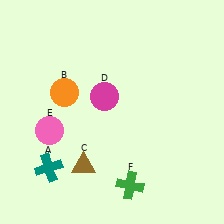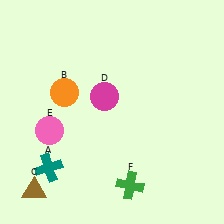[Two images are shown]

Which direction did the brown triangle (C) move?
The brown triangle (C) moved left.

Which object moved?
The brown triangle (C) moved left.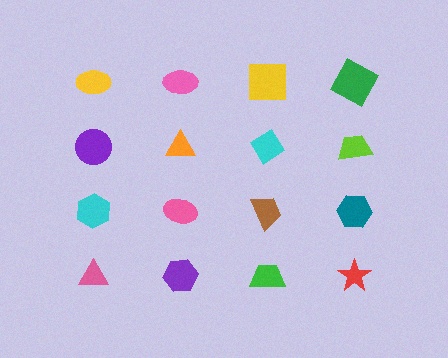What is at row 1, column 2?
A pink ellipse.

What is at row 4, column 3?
A green trapezoid.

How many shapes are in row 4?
4 shapes.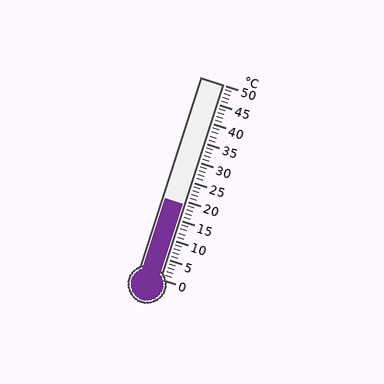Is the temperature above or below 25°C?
The temperature is below 25°C.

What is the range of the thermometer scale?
The thermometer scale ranges from 0°C to 50°C.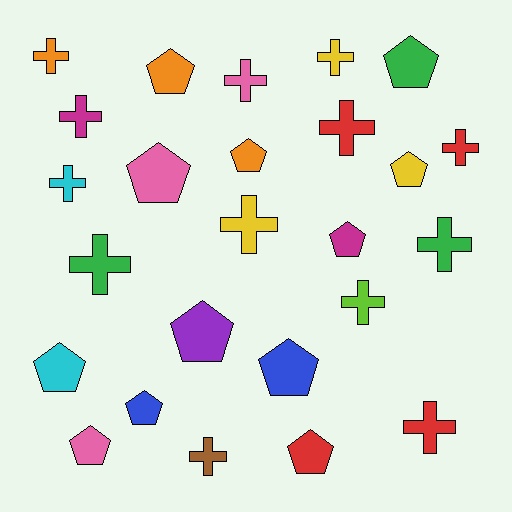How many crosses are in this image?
There are 13 crosses.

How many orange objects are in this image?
There are 3 orange objects.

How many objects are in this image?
There are 25 objects.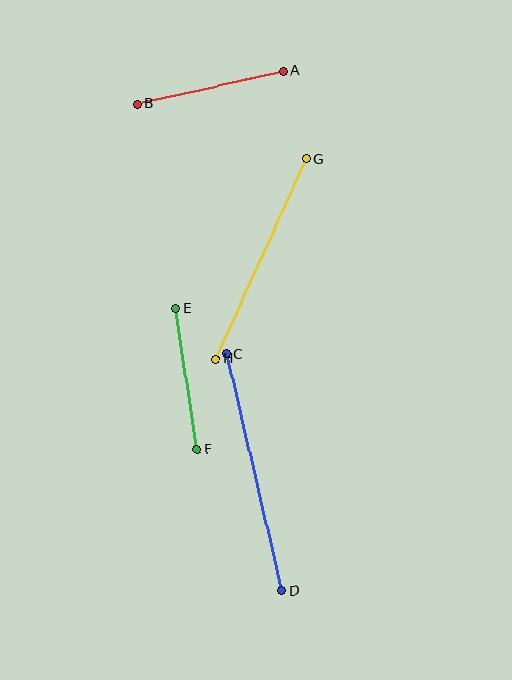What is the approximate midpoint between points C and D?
The midpoint is at approximately (254, 472) pixels.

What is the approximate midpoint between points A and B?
The midpoint is at approximately (210, 87) pixels.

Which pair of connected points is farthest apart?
Points C and D are farthest apart.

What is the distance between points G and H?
The distance is approximately 219 pixels.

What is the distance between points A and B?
The distance is approximately 150 pixels.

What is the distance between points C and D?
The distance is approximately 243 pixels.